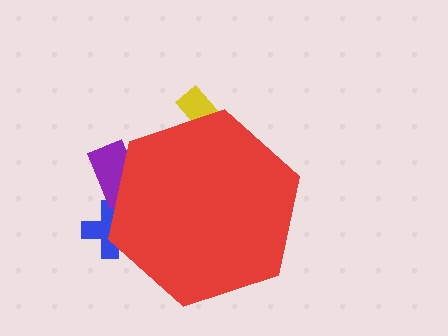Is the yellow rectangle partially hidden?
Yes, the yellow rectangle is partially hidden behind the red hexagon.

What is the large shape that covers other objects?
A red hexagon.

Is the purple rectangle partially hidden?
Yes, the purple rectangle is partially hidden behind the red hexagon.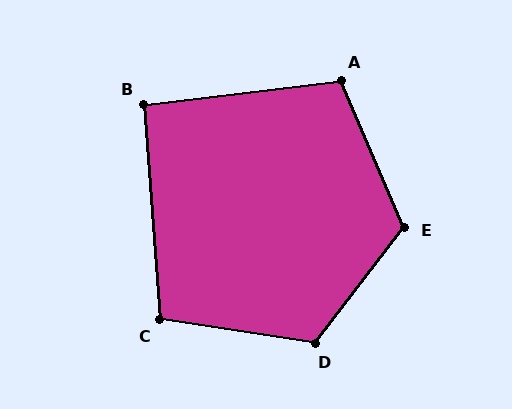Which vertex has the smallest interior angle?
B, at approximately 93 degrees.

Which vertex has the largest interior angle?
D, at approximately 119 degrees.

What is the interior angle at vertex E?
Approximately 119 degrees (obtuse).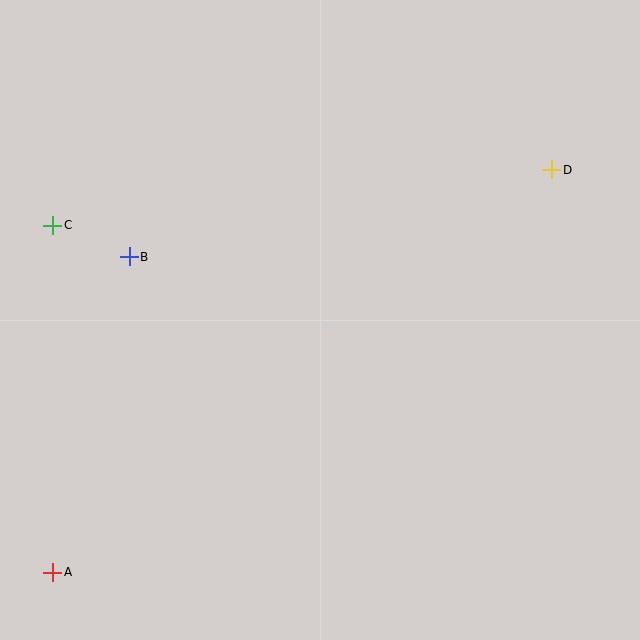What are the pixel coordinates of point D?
Point D is at (552, 170).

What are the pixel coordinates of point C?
Point C is at (53, 225).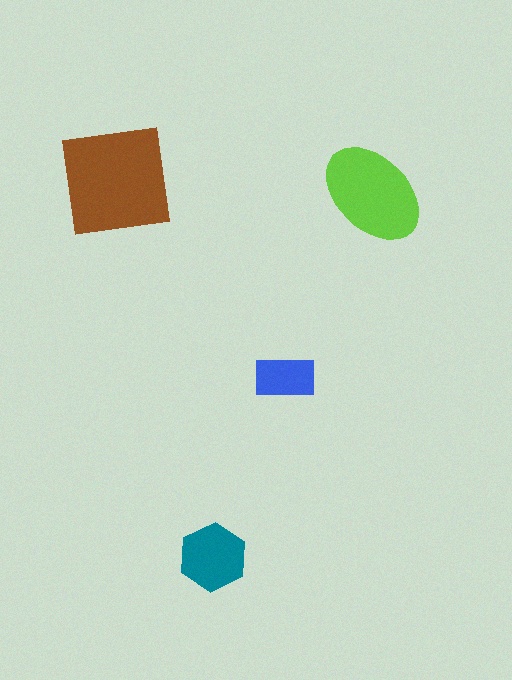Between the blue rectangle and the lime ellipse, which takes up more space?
The lime ellipse.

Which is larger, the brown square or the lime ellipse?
The brown square.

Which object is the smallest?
The blue rectangle.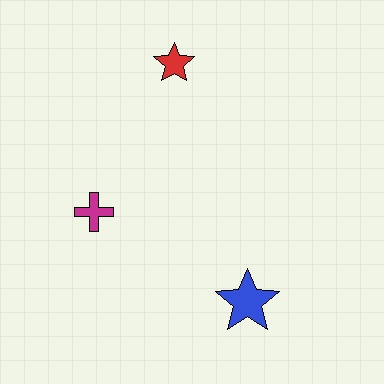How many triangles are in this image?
There are no triangles.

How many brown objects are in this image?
There are no brown objects.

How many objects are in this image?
There are 3 objects.